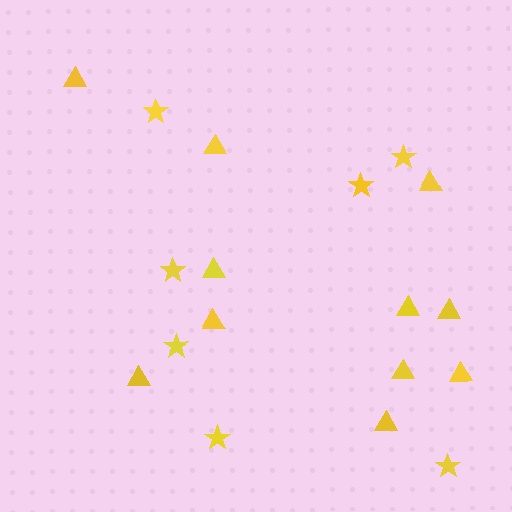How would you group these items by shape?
There are 2 groups: one group of triangles (11) and one group of stars (7).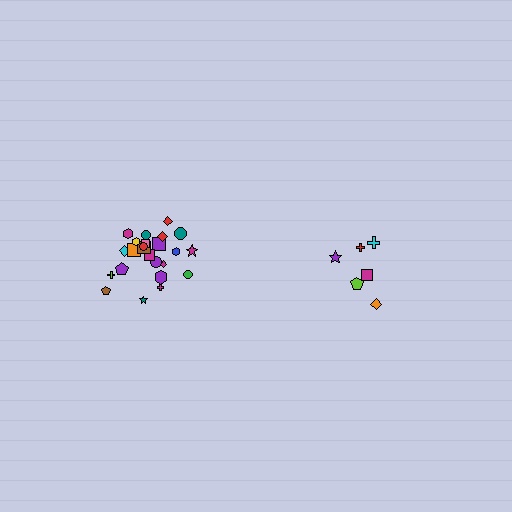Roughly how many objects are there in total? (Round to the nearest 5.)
Roughly 30 objects in total.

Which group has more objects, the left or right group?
The left group.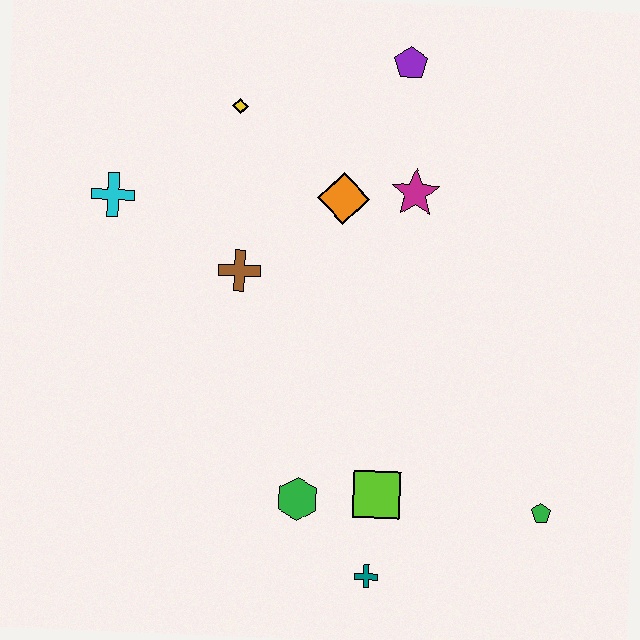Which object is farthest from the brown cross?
The green pentagon is farthest from the brown cross.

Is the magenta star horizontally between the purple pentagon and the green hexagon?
No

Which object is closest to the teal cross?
The lime square is closest to the teal cross.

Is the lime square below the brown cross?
Yes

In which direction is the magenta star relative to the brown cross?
The magenta star is to the right of the brown cross.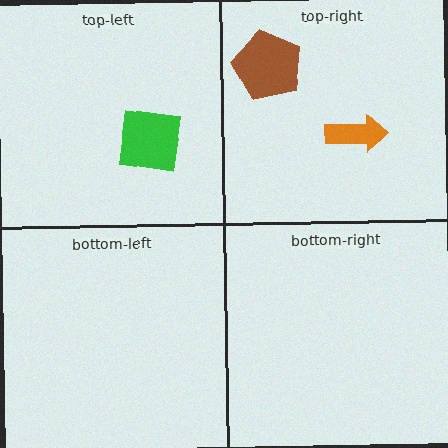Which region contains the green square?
The top-left region.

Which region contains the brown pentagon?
The top-right region.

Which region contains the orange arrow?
The top-right region.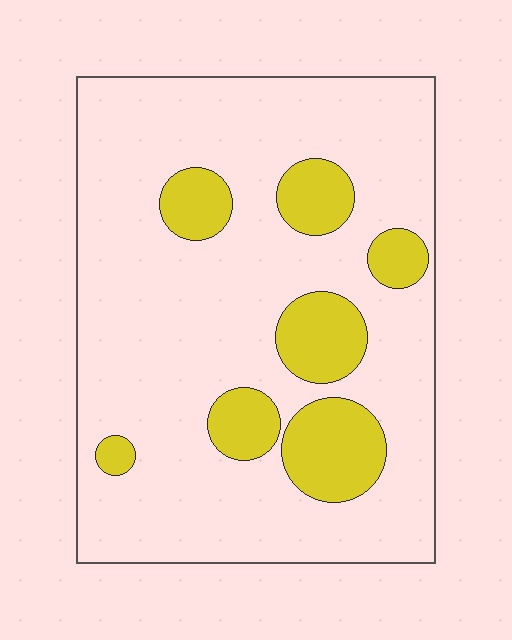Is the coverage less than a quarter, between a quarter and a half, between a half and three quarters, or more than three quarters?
Less than a quarter.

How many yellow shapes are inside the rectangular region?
7.